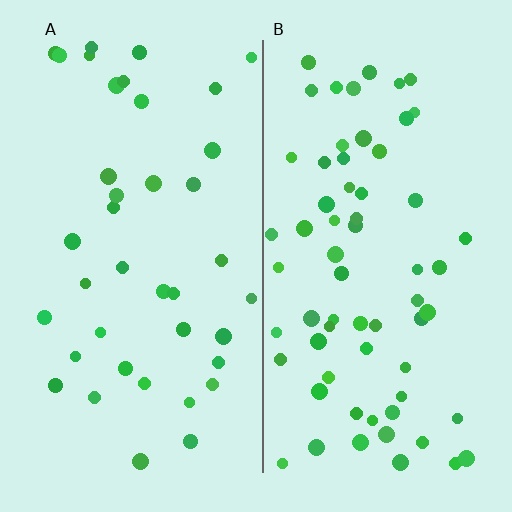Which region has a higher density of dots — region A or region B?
B (the right).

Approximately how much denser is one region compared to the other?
Approximately 1.7× — region B over region A.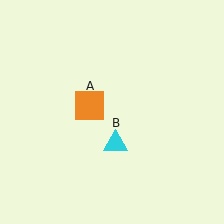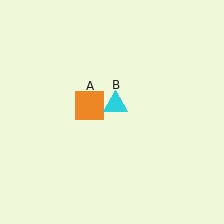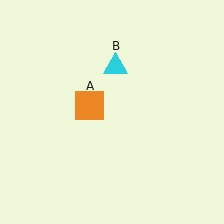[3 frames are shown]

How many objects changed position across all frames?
1 object changed position: cyan triangle (object B).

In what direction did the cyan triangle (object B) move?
The cyan triangle (object B) moved up.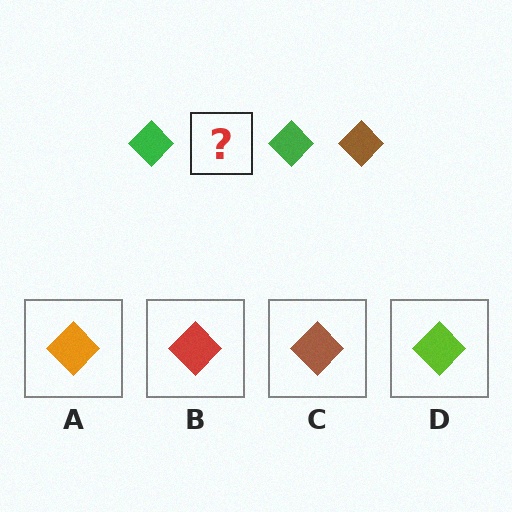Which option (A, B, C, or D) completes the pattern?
C.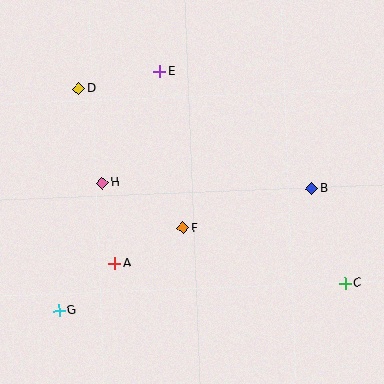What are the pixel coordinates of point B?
Point B is at (312, 189).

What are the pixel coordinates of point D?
Point D is at (79, 89).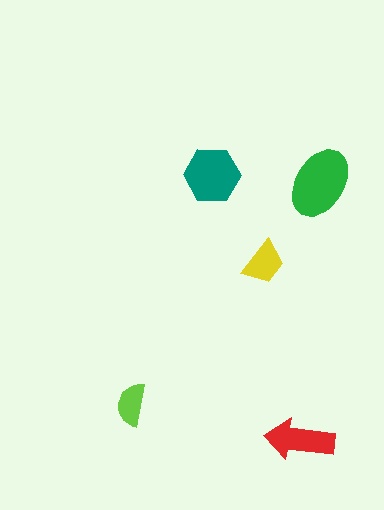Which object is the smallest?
The lime semicircle.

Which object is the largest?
The green ellipse.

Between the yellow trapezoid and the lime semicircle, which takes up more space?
The yellow trapezoid.